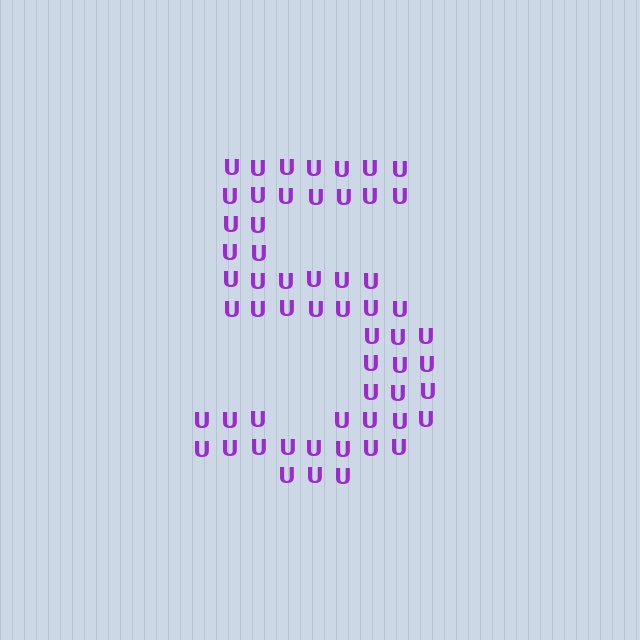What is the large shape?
The large shape is the digit 5.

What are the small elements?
The small elements are letter U's.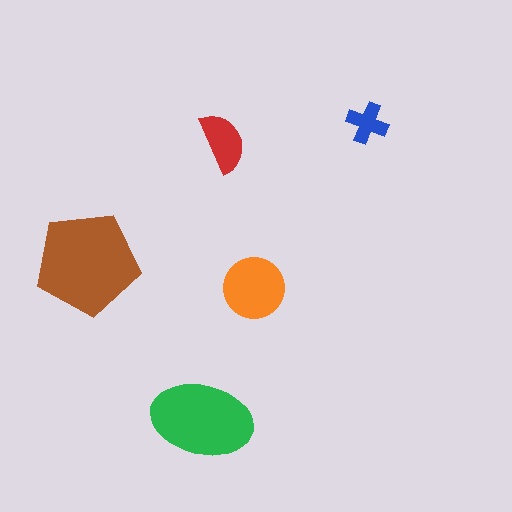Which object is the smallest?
The blue cross.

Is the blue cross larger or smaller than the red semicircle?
Smaller.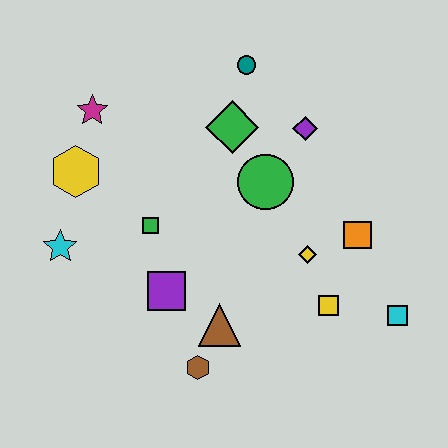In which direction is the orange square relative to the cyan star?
The orange square is to the right of the cyan star.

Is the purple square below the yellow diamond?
Yes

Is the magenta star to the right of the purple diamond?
No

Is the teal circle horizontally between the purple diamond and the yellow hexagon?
Yes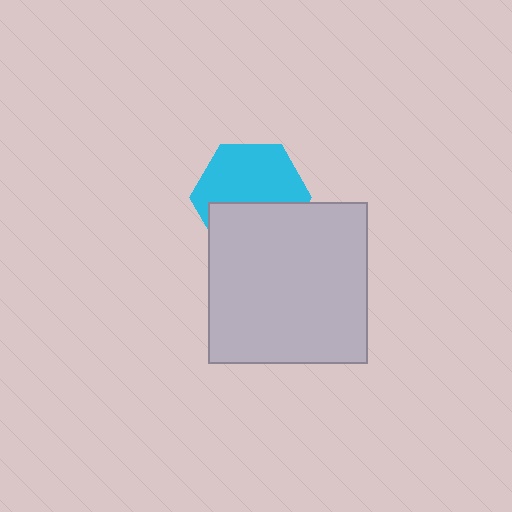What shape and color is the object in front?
The object in front is a light gray rectangle.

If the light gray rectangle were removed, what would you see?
You would see the complete cyan hexagon.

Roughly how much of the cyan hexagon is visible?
About half of it is visible (roughly 57%).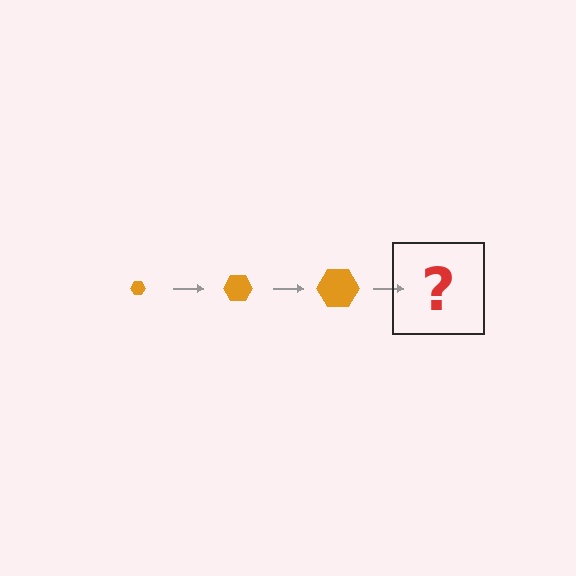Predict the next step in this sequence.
The next step is an orange hexagon, larger than the previous one.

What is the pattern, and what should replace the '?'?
The pattern is that the hexagon gets progressively larger each step. The '?' should be an orange hexagon, larger than the previous one.